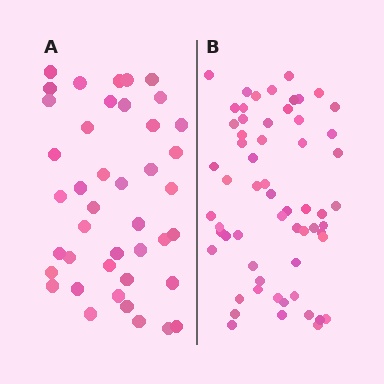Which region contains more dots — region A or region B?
Region B (the right region) has more dots.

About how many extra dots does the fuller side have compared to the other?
Region B has approximately 20 more dots than region A.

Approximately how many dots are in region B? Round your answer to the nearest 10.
About 60 dots.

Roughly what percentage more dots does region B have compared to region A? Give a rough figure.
About 45% more.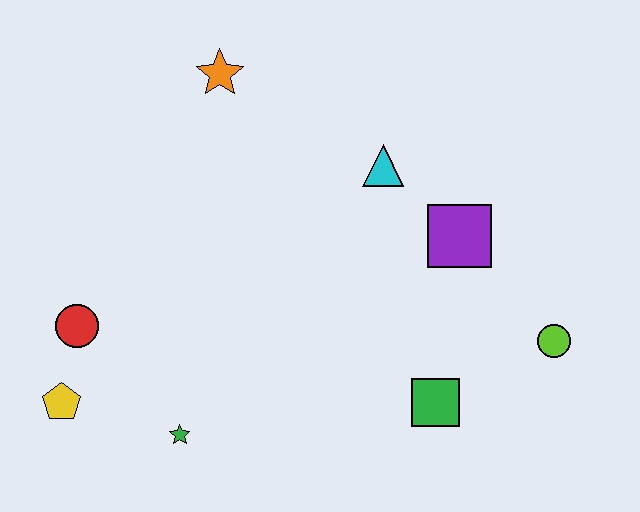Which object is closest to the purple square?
The cyan triangle is closest to the purple square.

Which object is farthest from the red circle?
The lime circle is farthest from the red circle.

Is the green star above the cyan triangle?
No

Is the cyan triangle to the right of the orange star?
Yes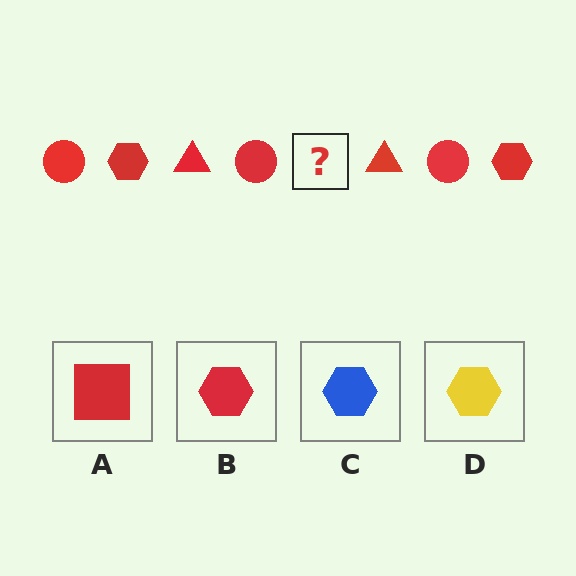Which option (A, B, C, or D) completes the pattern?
B.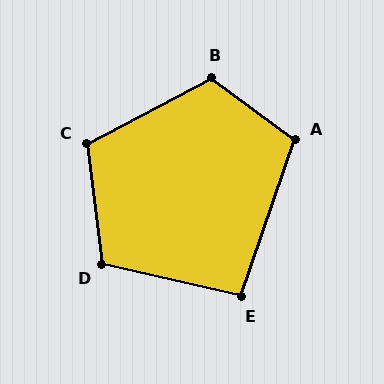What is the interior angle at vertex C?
Approximately 111 degrees (obtuse).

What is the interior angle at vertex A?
Approximately 108 degrees (obtuse).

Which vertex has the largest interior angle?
B, at approximately 116 degrees.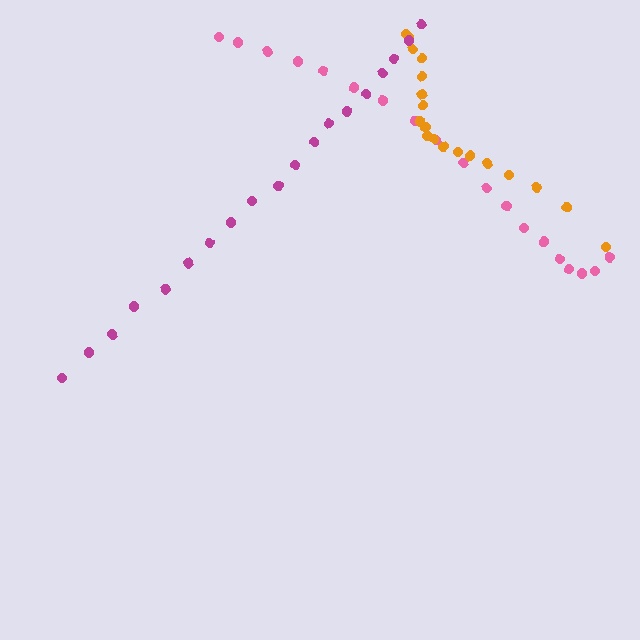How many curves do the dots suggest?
There are 3 distinct paths.